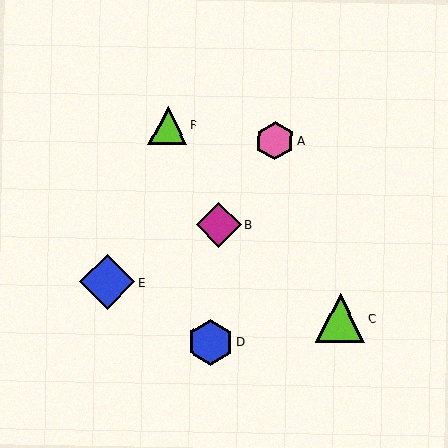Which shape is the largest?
The blue diamond (labeled E) is the largest.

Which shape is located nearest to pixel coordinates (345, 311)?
The lime triangle (labeled C) at (340, 318) is nearest to that location.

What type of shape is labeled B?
Shape B is a magenta diamond.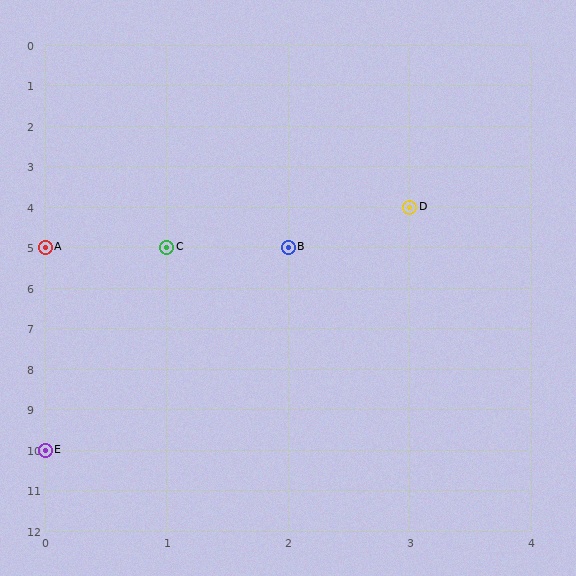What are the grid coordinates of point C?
Point C is at grid coordinates (1, 5).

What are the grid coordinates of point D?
Point D is at grid coordinates (3, 4).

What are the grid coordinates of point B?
Point B is at grid coordinates (2, 5).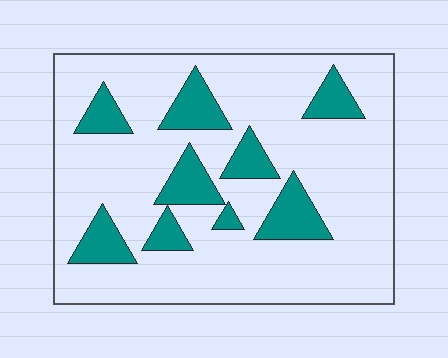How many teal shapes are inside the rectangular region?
9.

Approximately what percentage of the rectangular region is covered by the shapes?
Approximately 20%.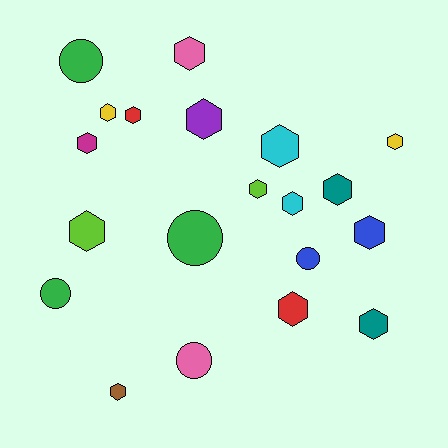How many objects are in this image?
There are 20 objects.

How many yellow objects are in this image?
There are 2 yellow objects.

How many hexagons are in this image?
There are 15 hexagons.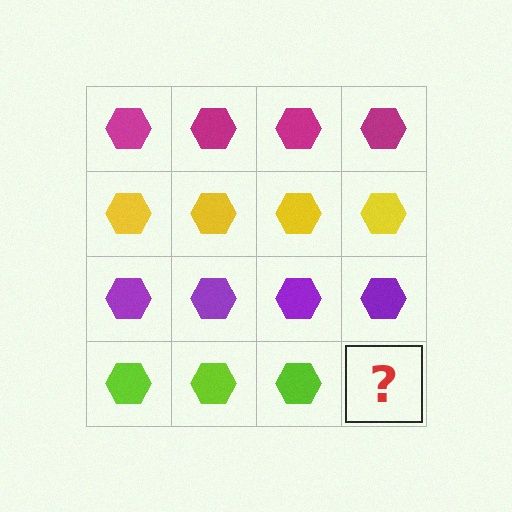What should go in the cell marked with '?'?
The missing cell should contain a lime hexagon.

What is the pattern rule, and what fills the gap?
The rule is that each row has a consistent color. The gap should be filled with a lime hexagon.